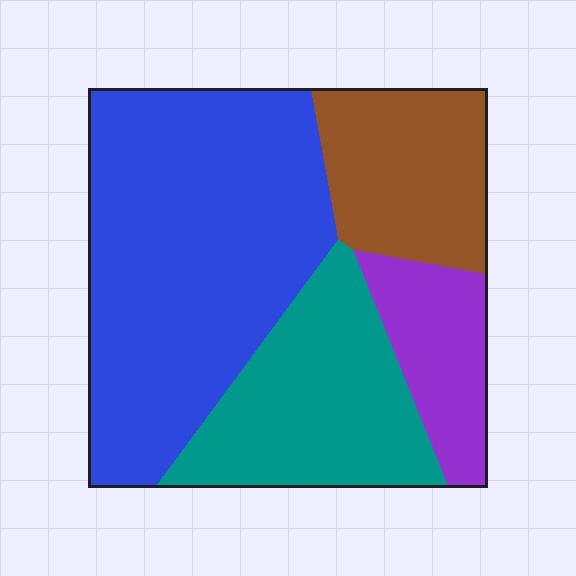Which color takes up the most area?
Blue, at roughly 45%.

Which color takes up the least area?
Purple, at roughly 10%.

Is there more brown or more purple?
Brown.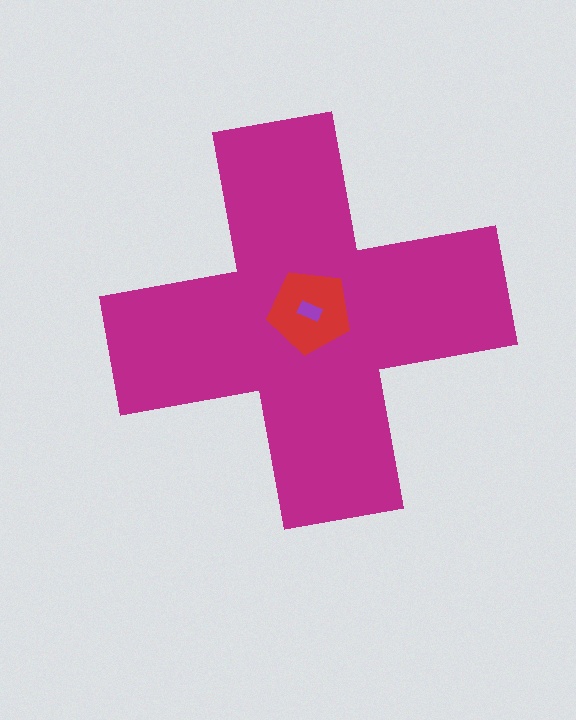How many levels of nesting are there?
3.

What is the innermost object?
The purple rectangle.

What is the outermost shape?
The magenta cross.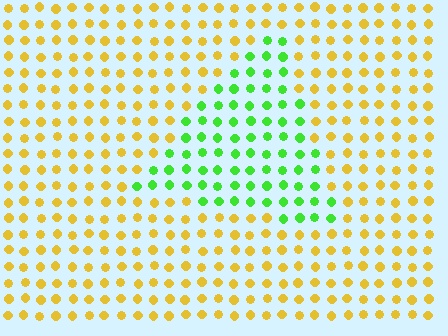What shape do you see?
I see a triangle.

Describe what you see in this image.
The image is filled with small yellow elements in a uniform arrangement. A triangle-shaped region is visible where the elements are tinted to a slightly different hue, forming a subtle color boundary.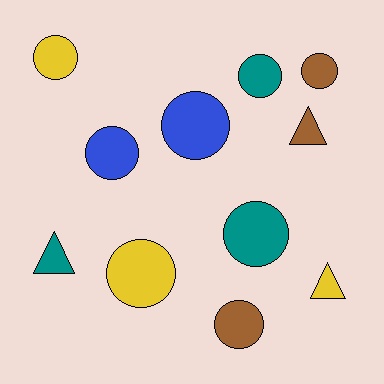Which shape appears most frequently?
Circle, with 8 objects.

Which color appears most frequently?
Teal, with 3 objects.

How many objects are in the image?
There are 11 objects.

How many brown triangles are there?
There is 1 brown triangle.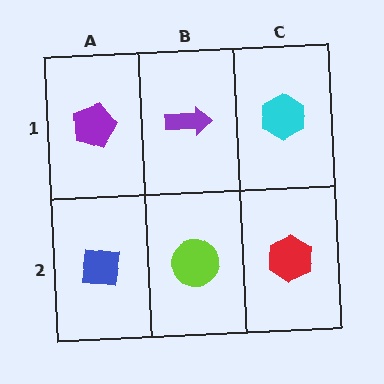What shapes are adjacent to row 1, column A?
A blue square (row 2, column A), a purple arrow (row 1, column B).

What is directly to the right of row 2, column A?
A lime circle.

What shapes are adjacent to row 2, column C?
A cyan hexagon (row 1, column C), a lime circle (row 2, column B).